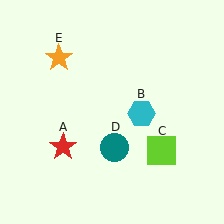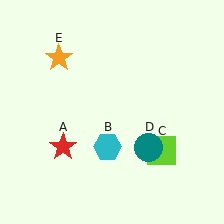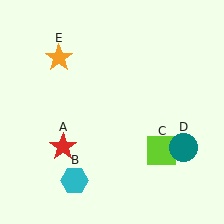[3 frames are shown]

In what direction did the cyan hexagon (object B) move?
The cyan hexagon (object B) moved down and to the left.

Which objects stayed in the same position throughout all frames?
Red star (object A) and lime square (object C) and orange star (object E) remained stationary.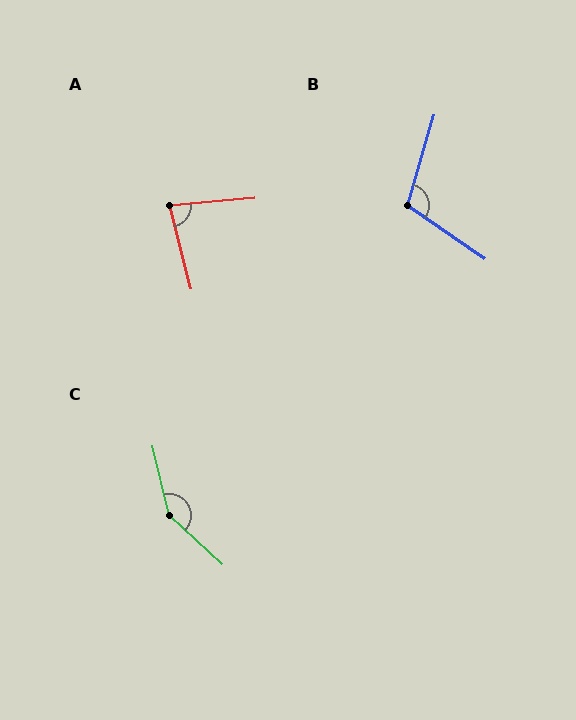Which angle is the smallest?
A, at approximately 81 degrees.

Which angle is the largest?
C, at approximately 146 degrees.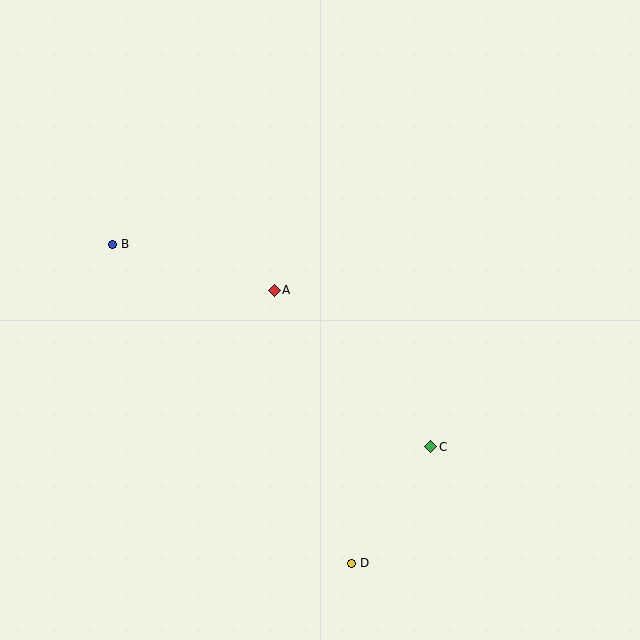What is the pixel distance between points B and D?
The distance between B and D is 398 pixels.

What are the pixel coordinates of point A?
Point A is at (274, 290).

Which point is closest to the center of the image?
Point A at (274, 290) is closest to the center.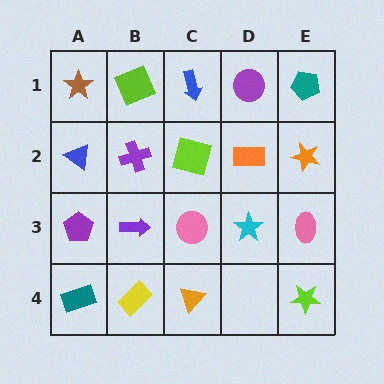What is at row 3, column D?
A cyan star.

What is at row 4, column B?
A yellow rectangle.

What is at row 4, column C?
An orange triangle.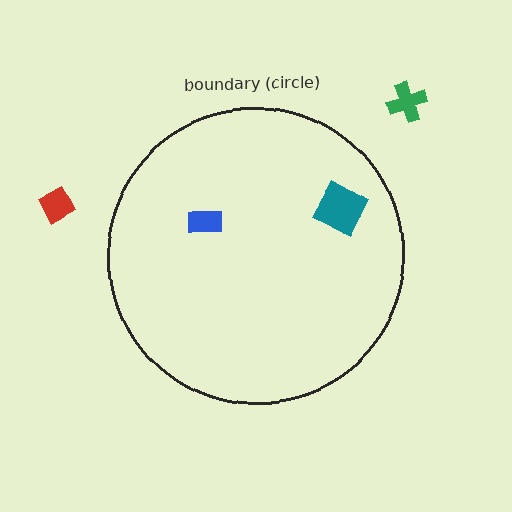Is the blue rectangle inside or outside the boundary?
Inside.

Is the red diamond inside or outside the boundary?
Outside.